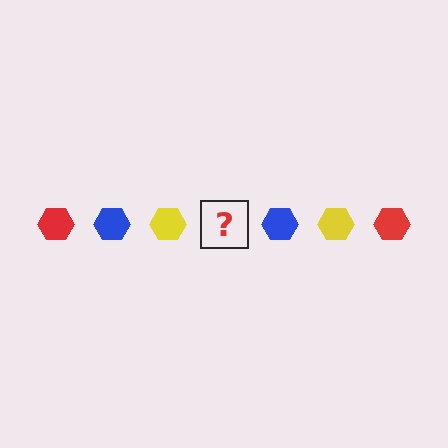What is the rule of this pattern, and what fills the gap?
The rule is that the pattern cycles through red, blue, yellow hexagons. The gap should be filled with a red hexagon.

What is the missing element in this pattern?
The missing element is a red hexagon.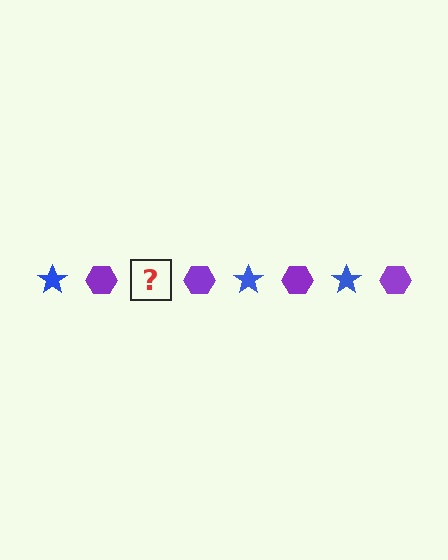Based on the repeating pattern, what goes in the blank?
The blank should be a blue star.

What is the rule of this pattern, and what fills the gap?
The rule is that the pattern alternates between blue star and purple hexagon. The gap should be filled with a blue star.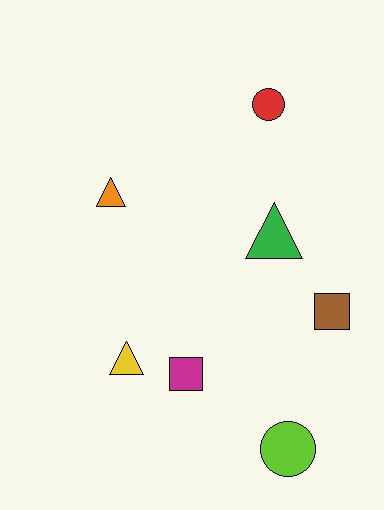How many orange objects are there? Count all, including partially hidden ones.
There is 1 orange object.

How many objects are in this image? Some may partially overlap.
There are 7 objects.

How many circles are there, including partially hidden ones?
There are 2 circles.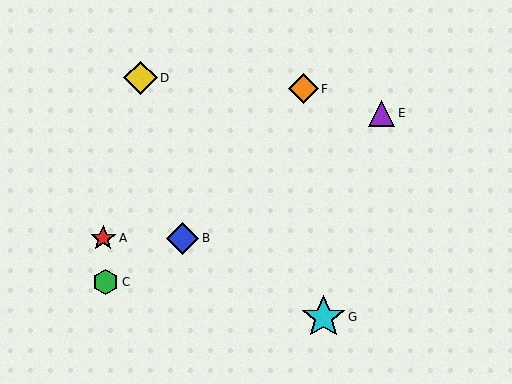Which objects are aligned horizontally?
Objects A, B are aligned horizontally.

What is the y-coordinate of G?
Object G is at y≈317.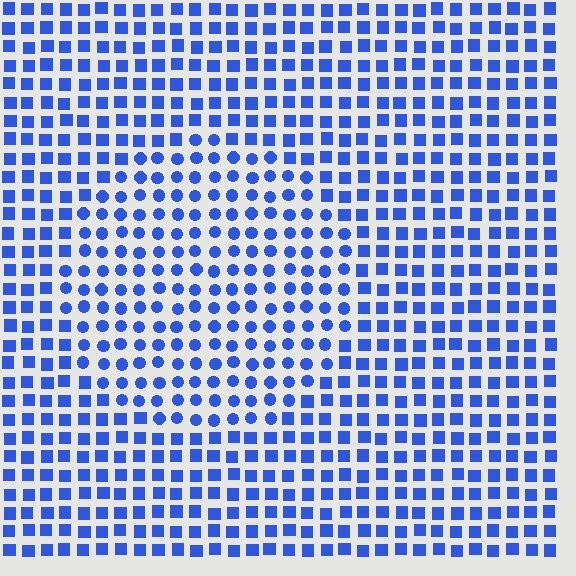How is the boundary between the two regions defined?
The boundary is defined by a change in element shape: circles inside vs. squares outside. All elements share the same color and spacing.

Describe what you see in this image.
The image is filled with small blue elements arranged in a uniform grid. A circle-shaped region contains circles, while the surrounding area contains squares. The boundary is defined purely by the change in element shape.